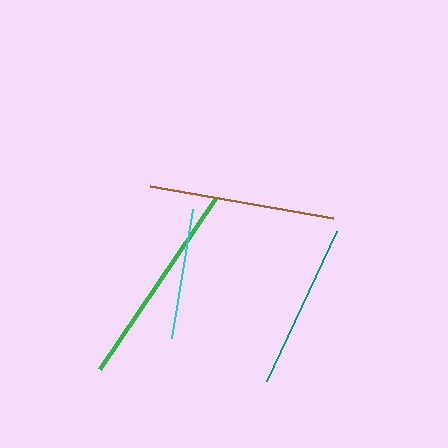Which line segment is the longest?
The green line is the longest at approximately 207 pixels.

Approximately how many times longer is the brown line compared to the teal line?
The brown line is approximately 1.1 times the length of the teal line.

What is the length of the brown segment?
The brown segment is approximately 185 pixels long.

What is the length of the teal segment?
The teal segment is approximately 166 pixels long.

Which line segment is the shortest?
The cyan line is the shortest at approximately 131 pixels.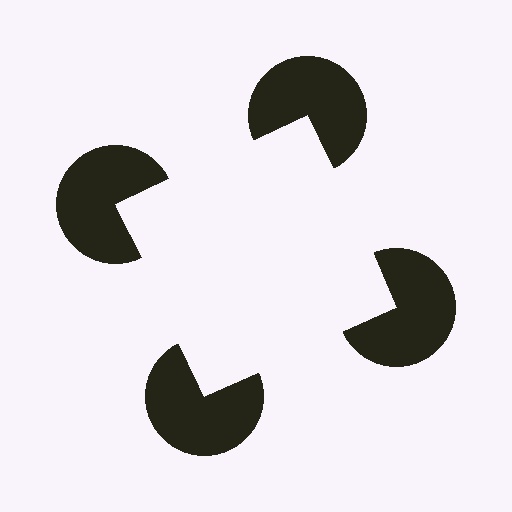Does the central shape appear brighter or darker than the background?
It typically appears slightly brighter than the background, even though no actual brightness change is drawn.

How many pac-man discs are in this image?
There are 4 — one at each vertex of the illusory square.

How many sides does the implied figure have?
4 sides.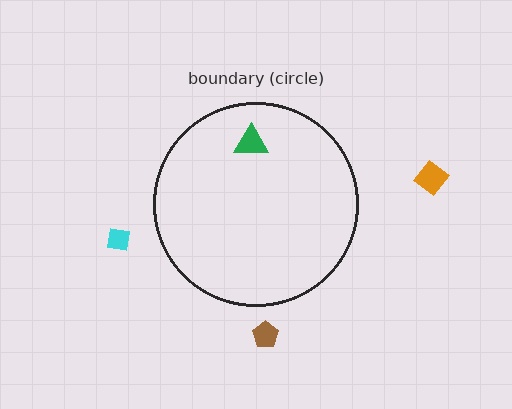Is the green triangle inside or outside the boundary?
Inside.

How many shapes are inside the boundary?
1 inside, 3 outside.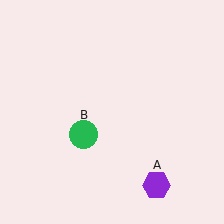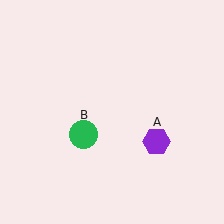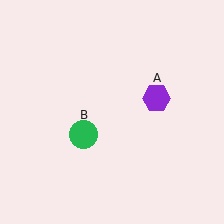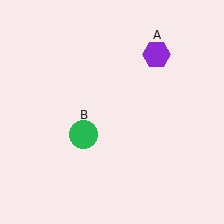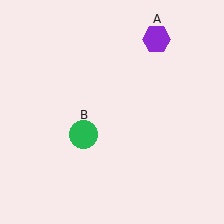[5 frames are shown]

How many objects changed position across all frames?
1 object changed position: purple hexagon (object A).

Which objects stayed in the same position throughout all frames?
Green circle (object B) remained stationary.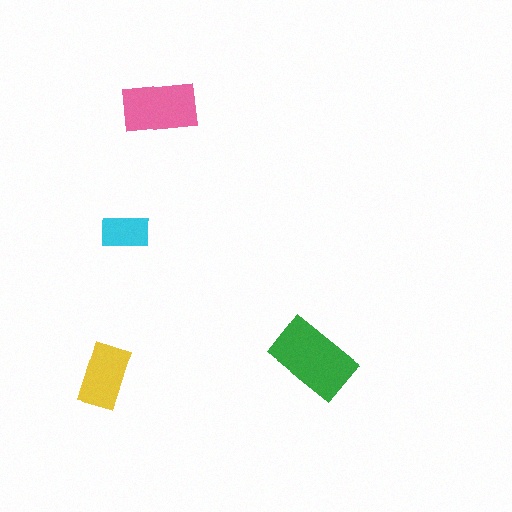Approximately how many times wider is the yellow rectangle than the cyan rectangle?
About 1.5 times wider.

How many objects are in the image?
There are 4 objects in the image.